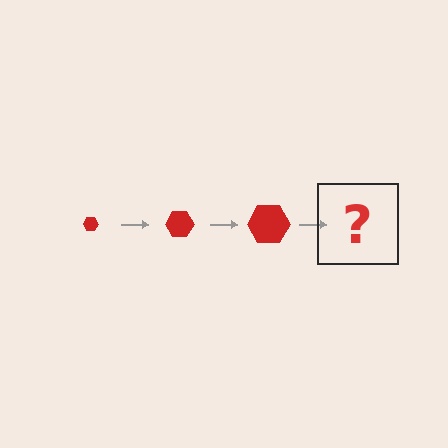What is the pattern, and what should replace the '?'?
The pattern is that the hexagon gets progressively larger each step. The '?' should be a red hexagon, larger than the previous one.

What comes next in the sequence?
The next element should be a red hexagon, larger than the previous one.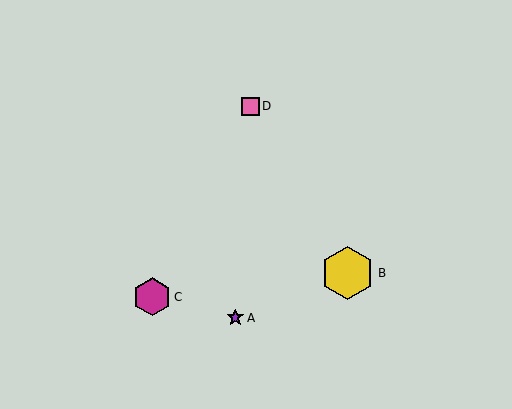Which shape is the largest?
The yellow hexagon (labeled B) is the largest.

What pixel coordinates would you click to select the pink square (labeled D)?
Click at (251, 106) to select the pink square D.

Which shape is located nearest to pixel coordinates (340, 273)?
The yellow hexagon (labeled B) at (348, 273) is nearest to that location.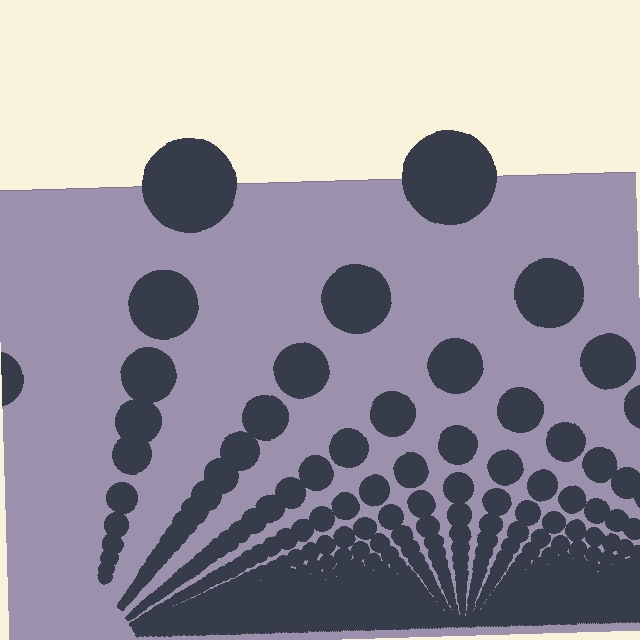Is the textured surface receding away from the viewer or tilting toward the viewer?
The surface appears to tilt toward the viewer. Texture elements get larger and sparser toward the top.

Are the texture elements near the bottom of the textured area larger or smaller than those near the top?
Smaller. The gradient is inverted — elements near the bottom are smaller and denser.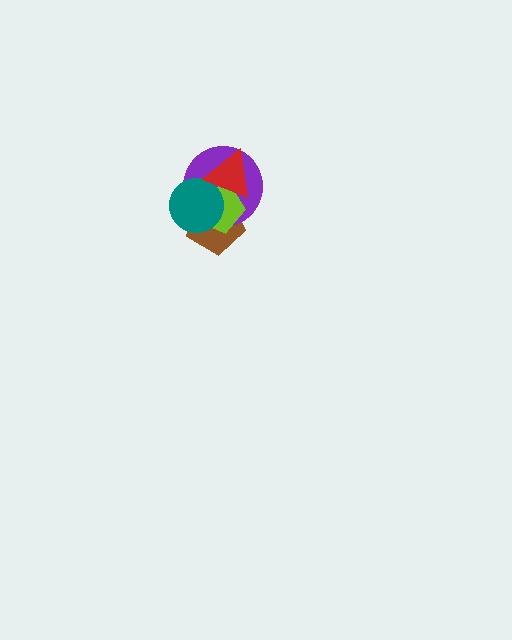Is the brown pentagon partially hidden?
Yes, it is partially covered by another shape.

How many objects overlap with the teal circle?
4 objects overlap with the teal circle.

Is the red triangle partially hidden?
No, no other shape covers it.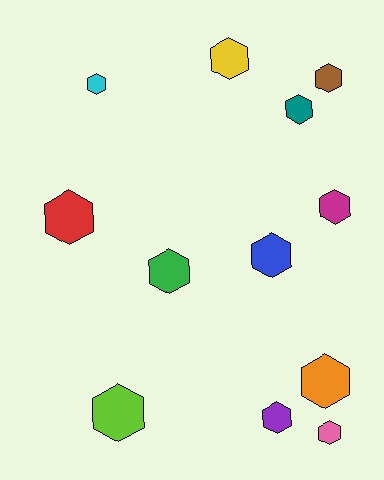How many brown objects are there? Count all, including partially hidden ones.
There is 1 brown object.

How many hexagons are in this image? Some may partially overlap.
There are 12 hexagons.